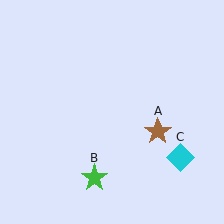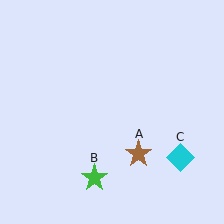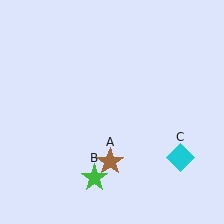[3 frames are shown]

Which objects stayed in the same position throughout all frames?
Green star (object B) and cyan diamond (object C) remained stationary.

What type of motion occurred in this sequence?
The brown star (object A) rotated clockwise around the center of the scene.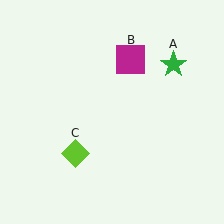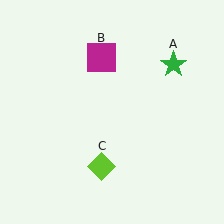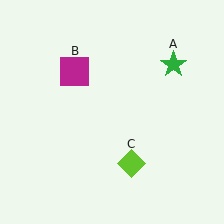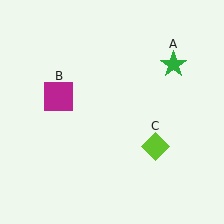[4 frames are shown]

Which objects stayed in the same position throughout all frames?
Green star (object A) remained stationary.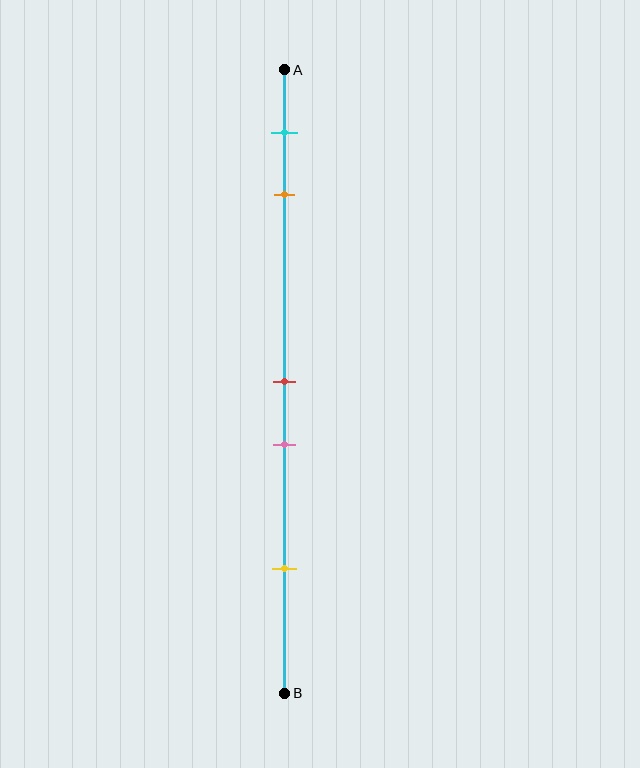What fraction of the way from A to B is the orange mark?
The orange mark is approximately 20% (0.2) of the way from A to B.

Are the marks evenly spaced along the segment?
No, the marks are not evenly spaced.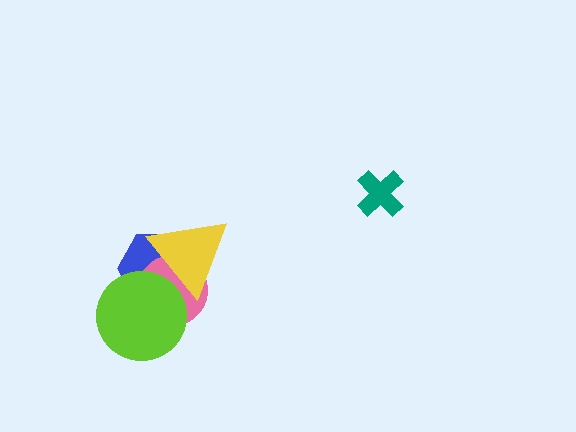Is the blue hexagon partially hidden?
Yes, it is partially covered by another shape.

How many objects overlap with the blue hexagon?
3 objects overlap with the blue hexagon.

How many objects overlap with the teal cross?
0 objects overlap with the teal cross.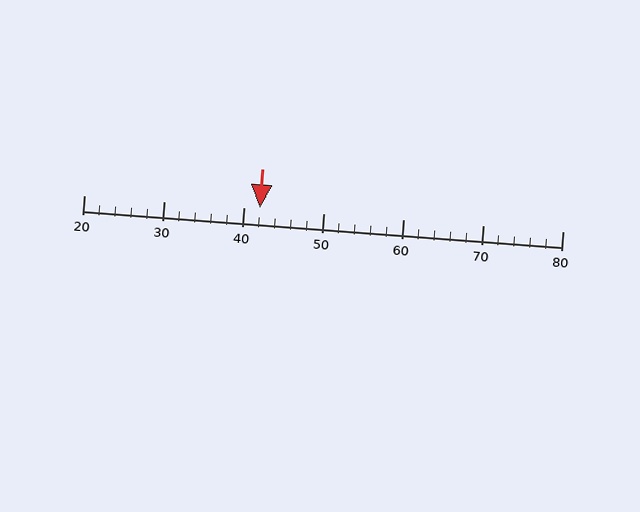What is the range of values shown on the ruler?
The ruler shows values from 20 to 80.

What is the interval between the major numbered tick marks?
The major tick marks are spaced 10 units apart.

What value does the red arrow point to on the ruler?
The red arrow points to approximately 42.